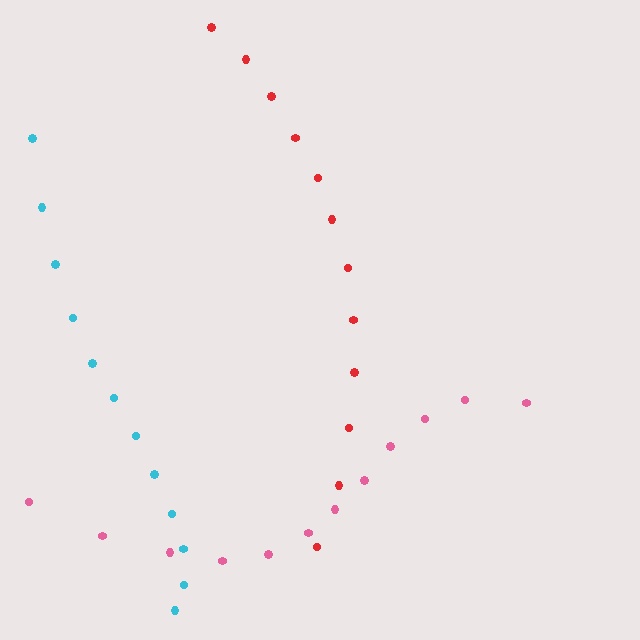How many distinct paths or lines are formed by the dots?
There are 3 distinct paths.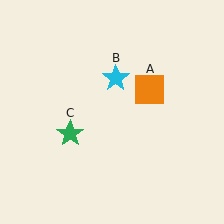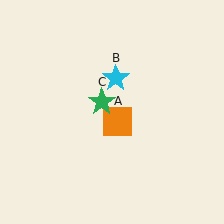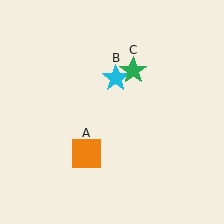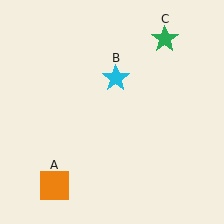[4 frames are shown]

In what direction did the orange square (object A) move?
The orange square (object A) moved down and to the left.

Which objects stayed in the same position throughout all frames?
Cyan star (object B) remained stationary.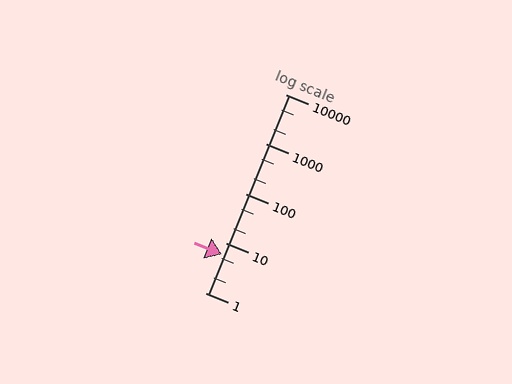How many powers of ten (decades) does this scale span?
The scale spans 4 decades, from 1 to 10000.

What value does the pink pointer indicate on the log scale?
The pointer indicates approximately 6.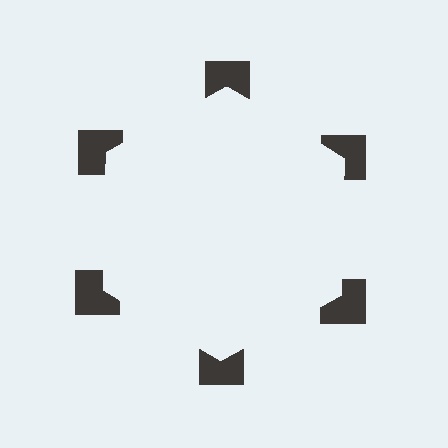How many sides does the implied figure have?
6 sides.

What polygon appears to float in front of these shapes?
An illusory hexagon — its edges are inferred from the aligned wedge cuts in the notched squares, not physically drawn.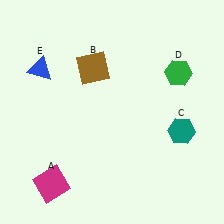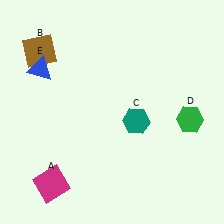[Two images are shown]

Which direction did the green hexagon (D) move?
The green hexagon (D) moved down.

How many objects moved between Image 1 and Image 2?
3 objects moved between the two images.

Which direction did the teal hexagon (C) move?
The teal hexagon (C) moved left.